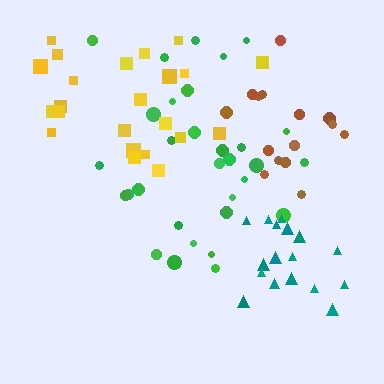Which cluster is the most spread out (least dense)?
Yellow.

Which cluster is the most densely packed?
Teal.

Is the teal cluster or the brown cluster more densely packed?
Teal.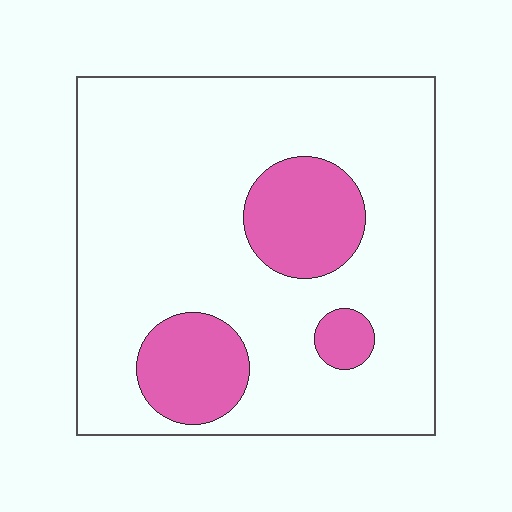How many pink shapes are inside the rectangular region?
3.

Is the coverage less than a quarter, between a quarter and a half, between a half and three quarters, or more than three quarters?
Less than a quarter.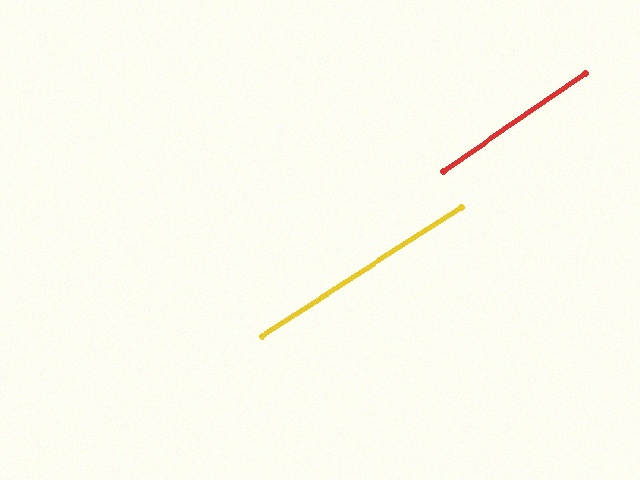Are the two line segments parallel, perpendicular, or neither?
Parallel — their directions differ by only 1.9°.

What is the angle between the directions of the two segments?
Approximately 2 degrees.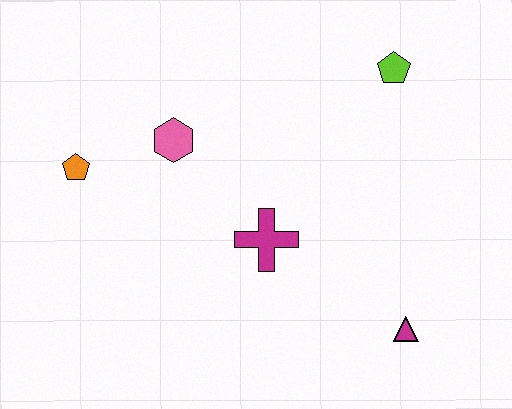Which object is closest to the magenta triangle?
The magenta cross is closest to the magenta triangle.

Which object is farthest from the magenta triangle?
The orange pentagon is farthest from the magenta triangle.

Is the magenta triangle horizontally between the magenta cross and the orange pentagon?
No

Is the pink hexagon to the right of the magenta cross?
No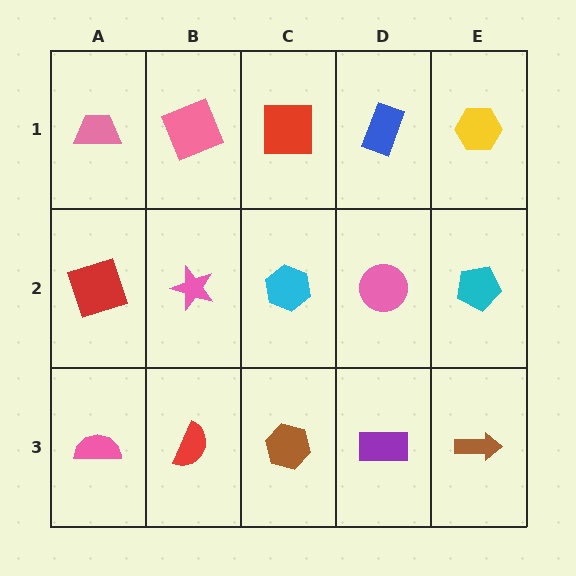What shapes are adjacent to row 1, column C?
A cyan hexagon (row 2, column C), a pink square (row 1, column B), a blue rectangle (row 1, column D).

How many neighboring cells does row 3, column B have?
3.